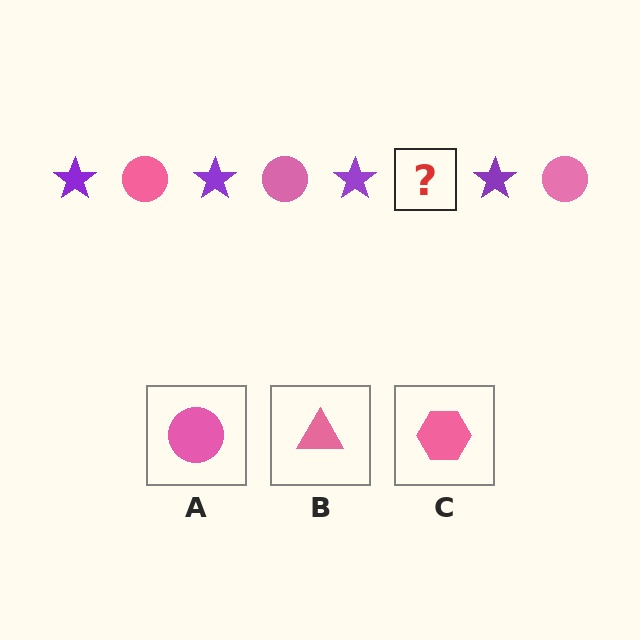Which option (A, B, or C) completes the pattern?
A.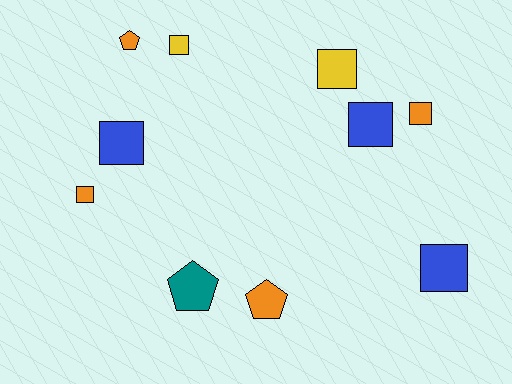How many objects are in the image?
There are 10 objects.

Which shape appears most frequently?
Square, with 7 objects.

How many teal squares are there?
There are no teal squares.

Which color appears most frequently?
Orange, with 4 objects.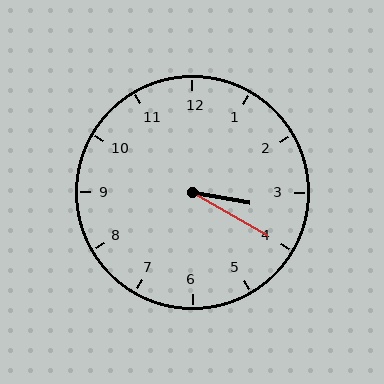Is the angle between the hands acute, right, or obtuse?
It is acute.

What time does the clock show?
3:20.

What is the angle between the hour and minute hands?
Approximately 20 degrees.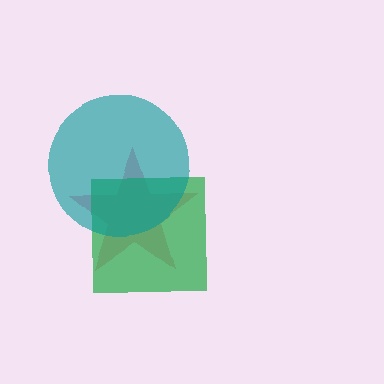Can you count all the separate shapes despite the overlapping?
Yes, there are 3 separate shapes.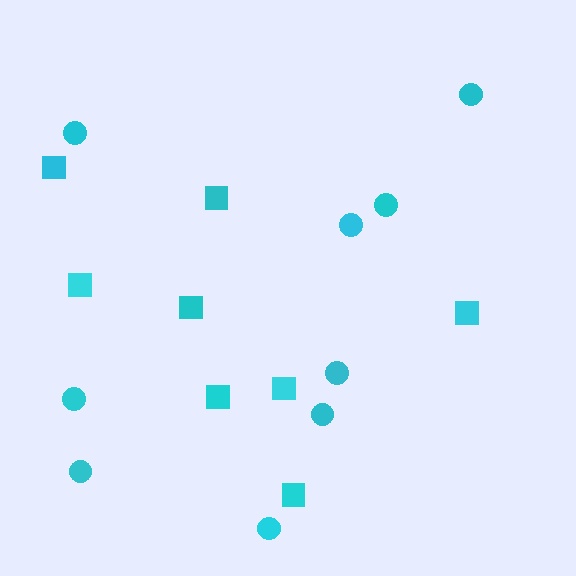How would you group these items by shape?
There are 2 groups: one group of circles (9) and one group of squares (8).